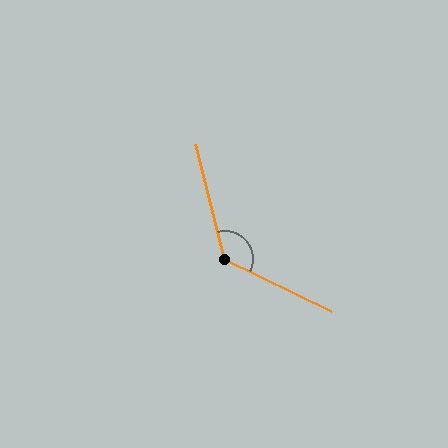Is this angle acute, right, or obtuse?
It is obtuse.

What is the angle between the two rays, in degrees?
Approximately 130 degrees.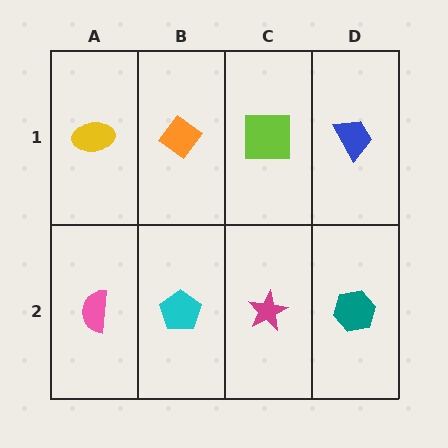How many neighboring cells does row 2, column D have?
2.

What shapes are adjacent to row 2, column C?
A lime square (row 1, column C), a cyan pentagon (row 2, column B), a teal hexagon (row 2, column D).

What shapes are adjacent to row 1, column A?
A pink semicircle (row 2, column A), an orange diamond (row 1, column B).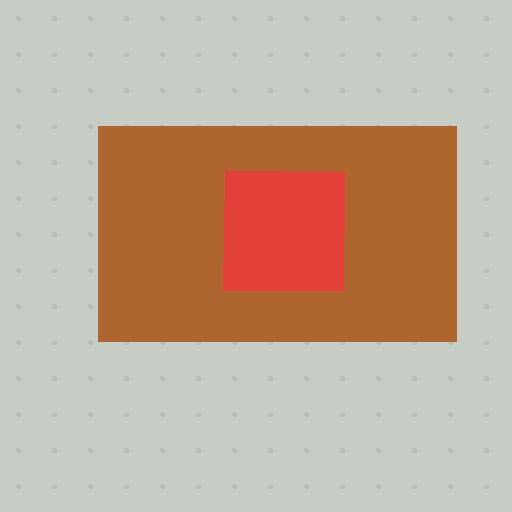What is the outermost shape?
The brown rectangle.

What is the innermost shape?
The red square.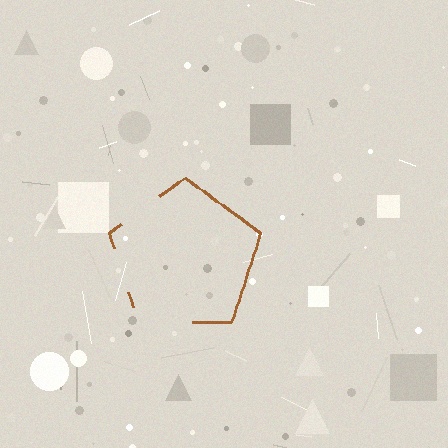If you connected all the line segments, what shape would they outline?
They would outline a pentagon.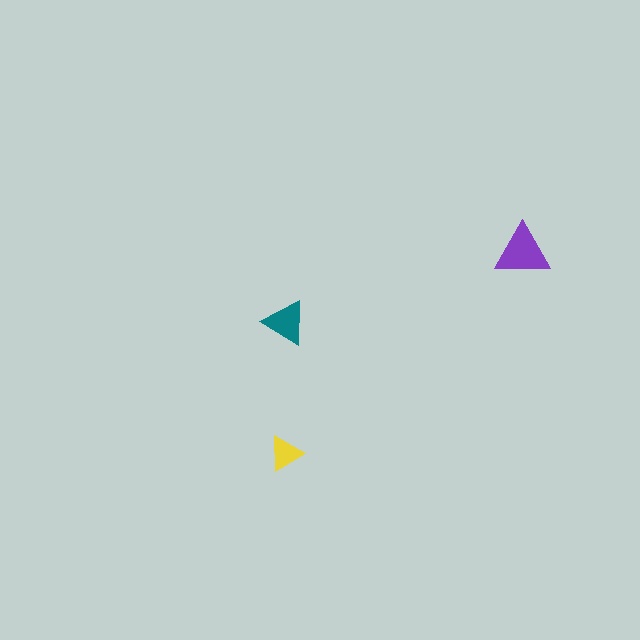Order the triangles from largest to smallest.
the purple one, the teal one, the yellow one.